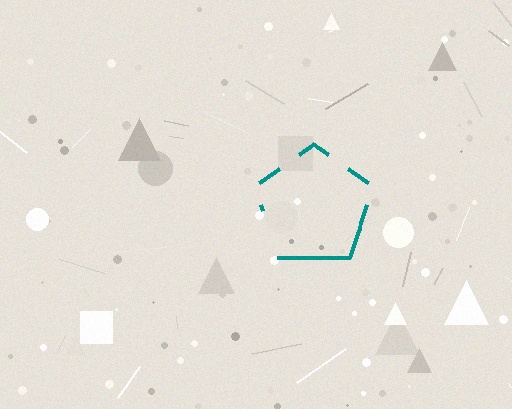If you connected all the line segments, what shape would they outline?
They would outline a pentagon.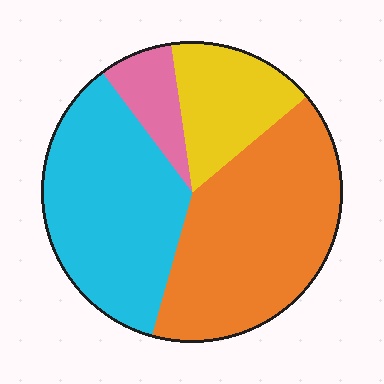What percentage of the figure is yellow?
Yellow takes up about one sixth (1/6) of the figure.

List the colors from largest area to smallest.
From largest to smallest: orange, cyan, yellow, pink.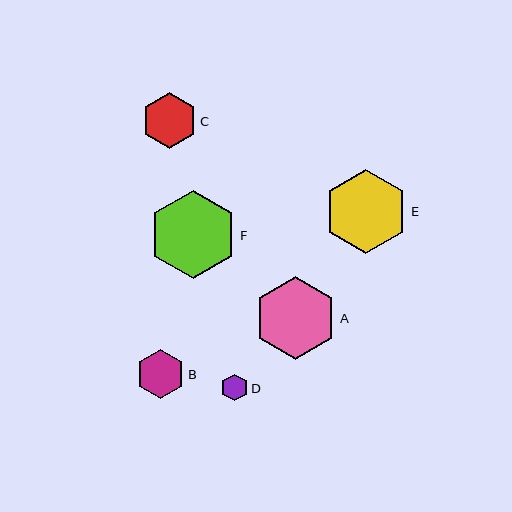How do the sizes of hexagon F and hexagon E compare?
Hexagon F and hexagon E are approximately the same size.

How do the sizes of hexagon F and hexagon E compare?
Hexagon F and hexagon E are approximately the same size.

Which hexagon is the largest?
Hexagon F is the largest with a size of approximately 88 pixels.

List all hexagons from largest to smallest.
From largest to smallest: F, E, A, C, B, D.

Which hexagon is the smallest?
Hexagon D is the smallest with a size of approximately 27 pixels.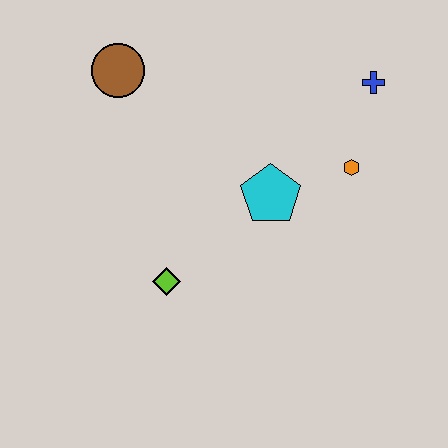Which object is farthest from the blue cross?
The lime diamond is farthest from the blue cross.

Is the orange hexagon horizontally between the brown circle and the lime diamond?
No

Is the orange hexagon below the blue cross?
Yes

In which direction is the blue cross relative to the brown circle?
The blue cross is to the right of the brown circle.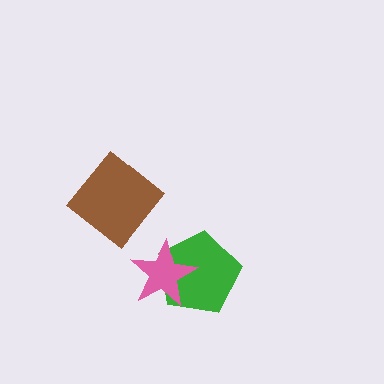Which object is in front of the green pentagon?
The pink star is in front of the green pentagon.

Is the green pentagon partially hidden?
Yes, it is partially covered by another shape.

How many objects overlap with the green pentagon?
1 object overlaps with the green pentagon.